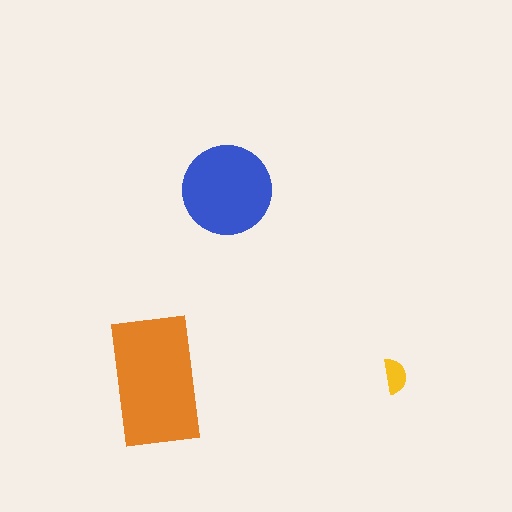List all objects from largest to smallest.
The orange rectangle, the blue circle, the yellow semicircle.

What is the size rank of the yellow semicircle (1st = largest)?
3rd.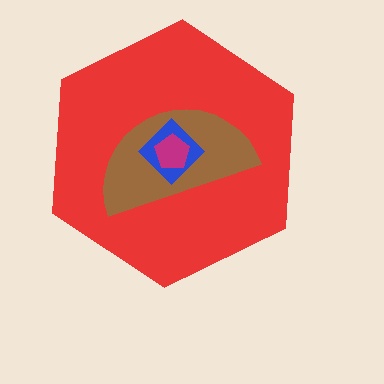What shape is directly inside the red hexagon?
The brown semicircle.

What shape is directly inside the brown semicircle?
The blue diamond.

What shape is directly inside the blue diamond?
The magenta pentagon.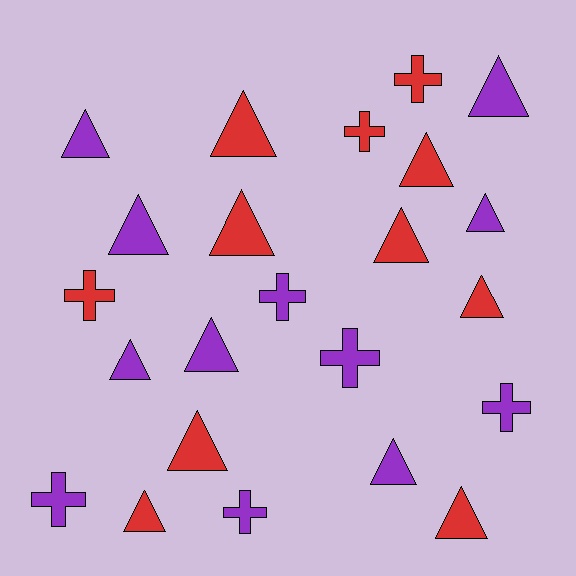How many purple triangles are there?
There are 7 purple triangles.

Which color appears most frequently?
Purple, with 12 objects.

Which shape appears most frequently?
Triangle, with 15 objects.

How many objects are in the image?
There are 23 objects.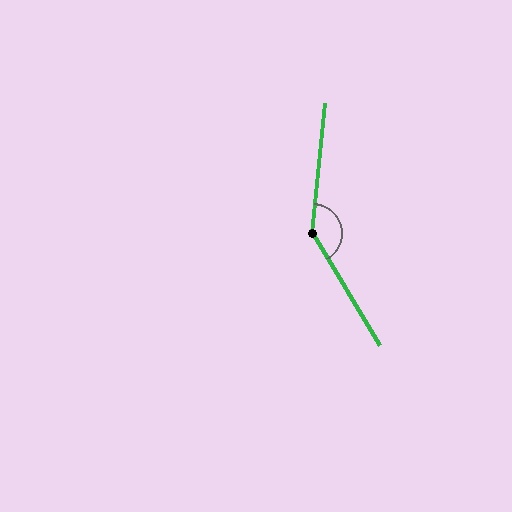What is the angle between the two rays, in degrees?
Approximately 143 degrees.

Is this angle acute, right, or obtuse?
It is obtuse.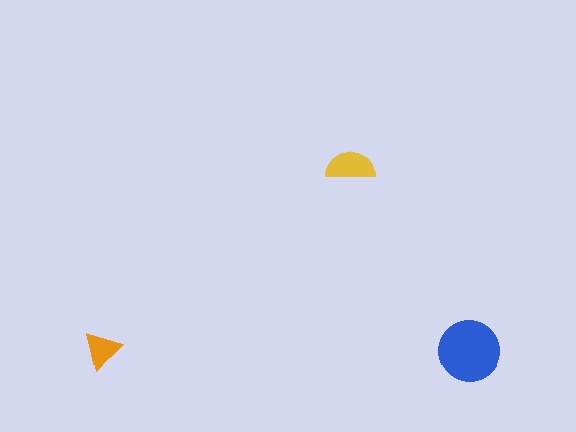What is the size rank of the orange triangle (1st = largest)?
3rd.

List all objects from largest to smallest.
The blue circle, the yellow semicircle, the orange triangle.